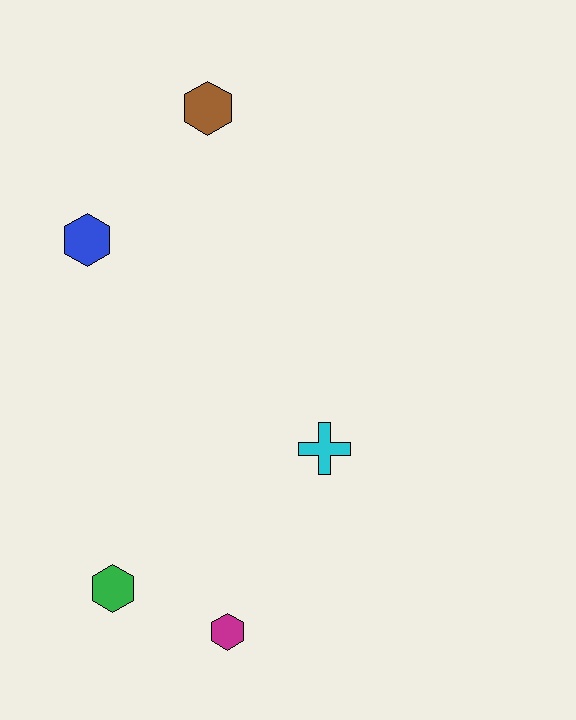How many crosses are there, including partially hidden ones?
There is 1 cross.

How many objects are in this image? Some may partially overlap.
There are 5 objects.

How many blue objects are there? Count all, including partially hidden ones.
There is 1 blue object.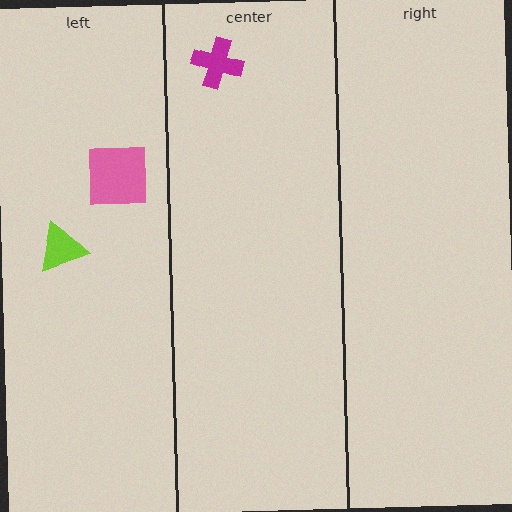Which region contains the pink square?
The left region.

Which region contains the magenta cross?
The center region.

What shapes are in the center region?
The magenta cross.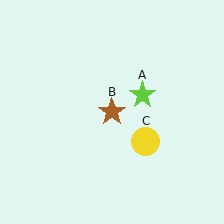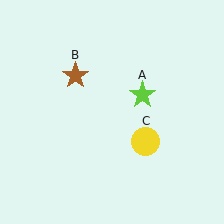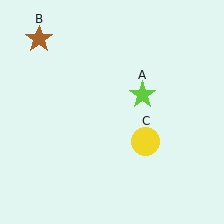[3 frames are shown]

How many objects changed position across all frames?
1 object changed position: brown star (object B).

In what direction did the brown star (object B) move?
The brown star (object B) moved up and to the left.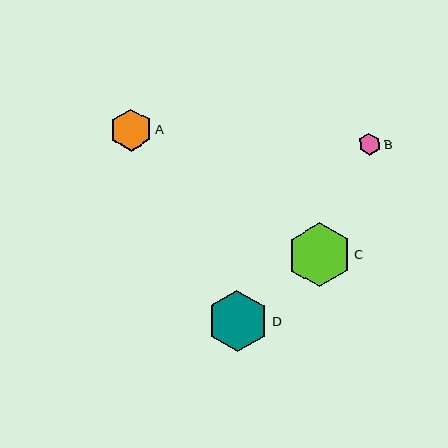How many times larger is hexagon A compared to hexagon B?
Hexagon A is approximately 1.9 times the size of hexagon B.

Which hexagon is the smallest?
Hexagon B is the smallest with a size of approximately 22 pixels.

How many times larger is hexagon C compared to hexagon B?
Hexagon C is approximately 2.9 times the size of hexagon B.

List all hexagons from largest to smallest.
From largest to smallest: C, D, A, B.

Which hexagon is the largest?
Hexagon C is the largest with a size of approximately 64 pixels.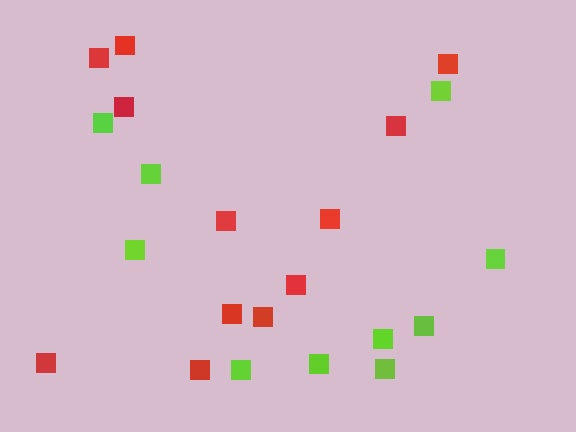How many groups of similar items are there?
There are 2 groups: one group of red squares (12) and one group of lime squares (10).